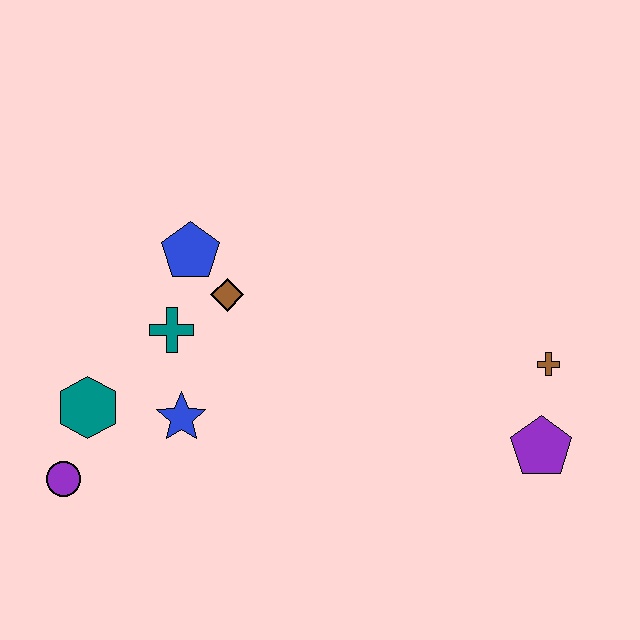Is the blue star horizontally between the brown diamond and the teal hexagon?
Yes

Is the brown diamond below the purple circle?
No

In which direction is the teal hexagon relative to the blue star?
The teal hexagon is to the left of the blue star.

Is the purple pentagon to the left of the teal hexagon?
No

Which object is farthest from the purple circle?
The brown cross is farthest from the purple circle.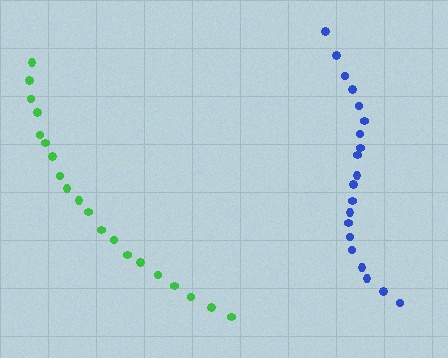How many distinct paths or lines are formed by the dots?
There are 2 distinct paths.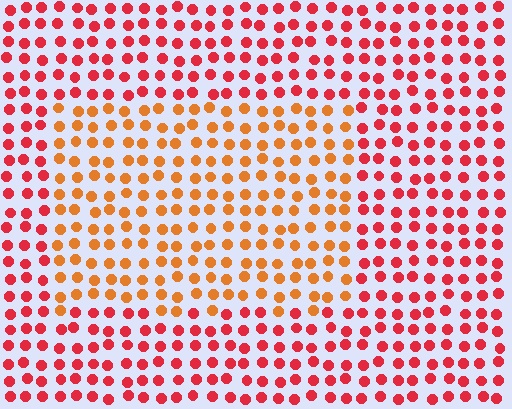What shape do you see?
I see a rectangle.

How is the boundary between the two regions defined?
The boundary is defined purely by a slight shift in hue (about 34 degrees). Spacing, size, and orientation are identical on both sides.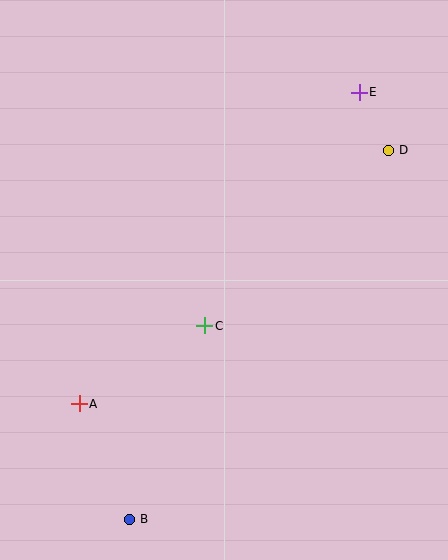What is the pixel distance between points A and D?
The distance between A and D is 400 pixels.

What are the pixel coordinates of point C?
Point C is at (205, 326).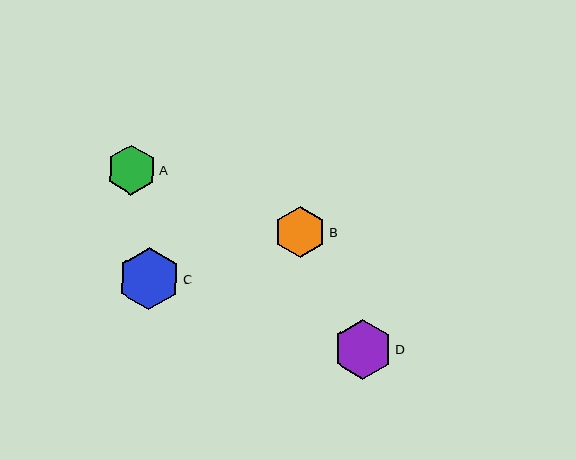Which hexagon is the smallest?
Hexagon A is the smallest with a size of approximately 50 pixels.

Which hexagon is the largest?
Hexagon C is the largest with a size of approximately 62 pixels.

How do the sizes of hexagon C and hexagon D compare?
Hexagon C and hexagon D are approximately the same size.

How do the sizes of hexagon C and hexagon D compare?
Hexagon C and hexagon D are approximately the same size.